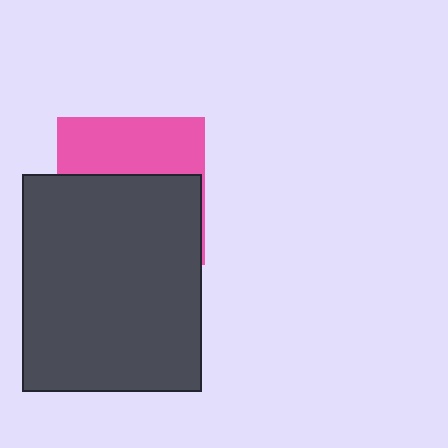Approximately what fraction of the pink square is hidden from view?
Roughly 60% of the pink square is hidden behind the dark gray rectangle.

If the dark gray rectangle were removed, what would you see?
You would see the complete pink square.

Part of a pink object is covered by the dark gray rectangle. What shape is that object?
It is a square.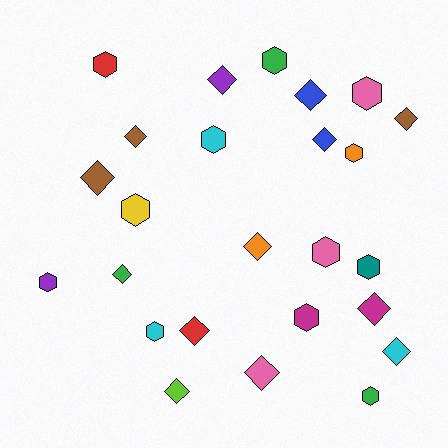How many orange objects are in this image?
There are 2 orange objects.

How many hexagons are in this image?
There are 12 hexagons.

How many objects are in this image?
There are 25 objects.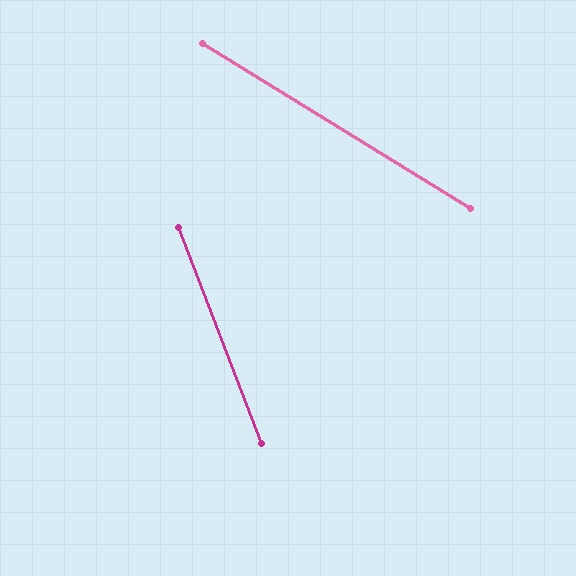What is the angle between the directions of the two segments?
Approximately 37 degrees.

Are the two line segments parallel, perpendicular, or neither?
Neither parallel nor perpendicular — they differ by about 37°.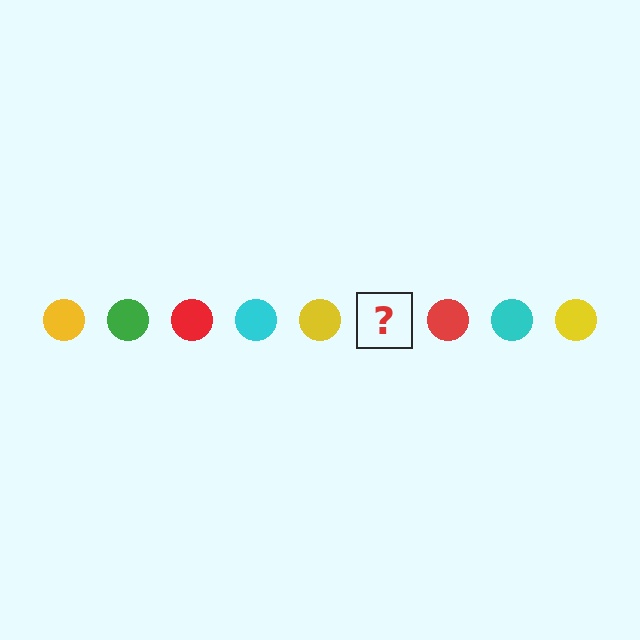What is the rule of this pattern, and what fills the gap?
The rule is that the pattern cycles through yellow, green, red, cyan circles. The gap should be filled with a green circle.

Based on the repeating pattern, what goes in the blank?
The blank should be a green circle.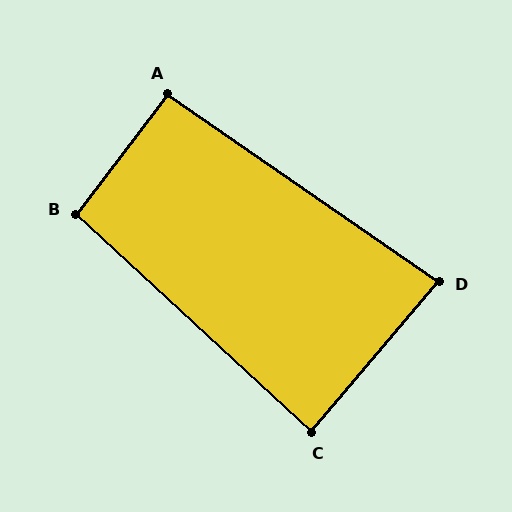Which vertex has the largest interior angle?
B, at approximately 95 degrees.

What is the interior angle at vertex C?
Approximately 88 degrees (approximately right).